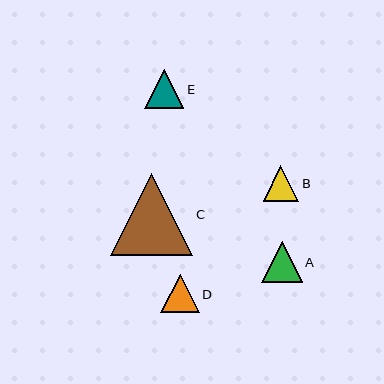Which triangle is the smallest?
Triangle B is the smallest with a size of approximately 36 pixels.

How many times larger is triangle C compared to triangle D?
Triangle C is approximately 2.1 times the size of triangle D.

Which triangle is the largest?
Triangle C is the largest with a size of approximately 82 pixels.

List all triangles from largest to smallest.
From largest to smallest: C, A, E, D, B.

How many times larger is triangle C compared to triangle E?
Triangle C is approximately 2.1 times the size of triangle E.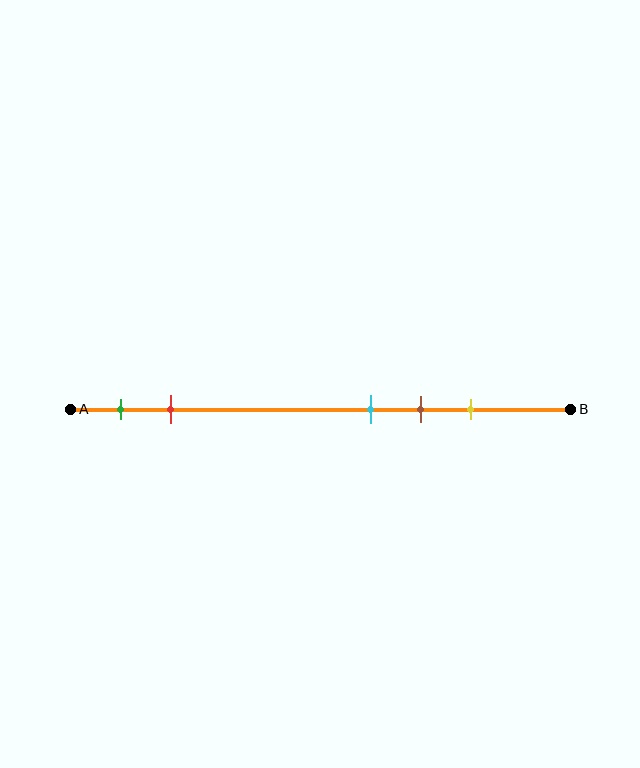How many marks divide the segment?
There are 5 marks dividing the segment.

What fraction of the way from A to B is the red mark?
The red mark is approximately 20% (0.2) of the way from A to B.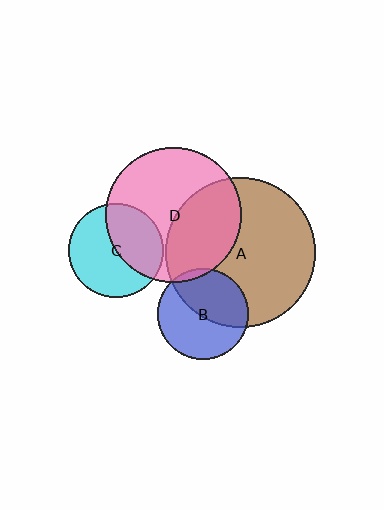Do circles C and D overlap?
Yes.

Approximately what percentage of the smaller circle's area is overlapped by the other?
Approximately 40%.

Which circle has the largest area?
Circle A (brown).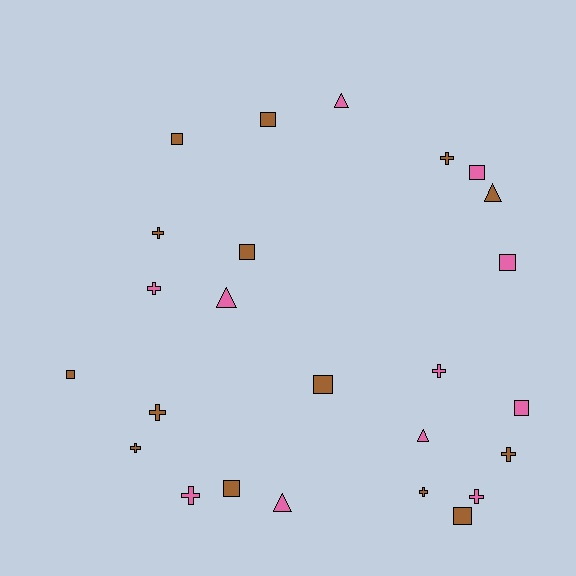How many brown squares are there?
There are 7 brown squares.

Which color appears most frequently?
Brown, with 14 objects.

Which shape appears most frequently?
Square, with 10 objects.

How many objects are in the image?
There are 25 objects.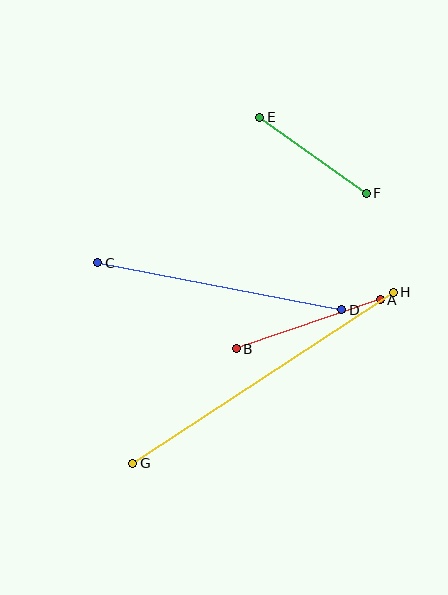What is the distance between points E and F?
The distance is approximately 131 pixels.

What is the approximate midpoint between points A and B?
The midpoint is at approximately (308, 324) pixels.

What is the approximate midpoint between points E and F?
The midpoint is at approximately (313, 155) pixels.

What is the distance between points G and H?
The distance is approximately 312 pixels.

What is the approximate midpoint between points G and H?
The midpoint is at approximately (263, 378) pixels.